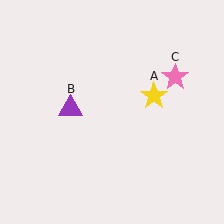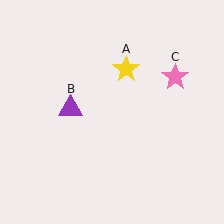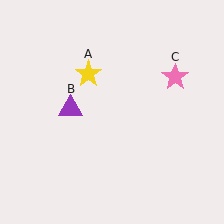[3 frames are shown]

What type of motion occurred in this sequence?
The yellow star (object A) rotated counterclockwise around the center of the scene.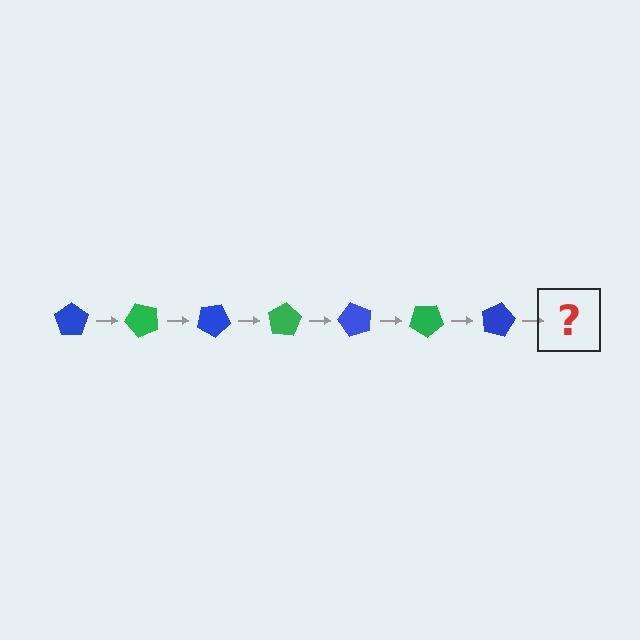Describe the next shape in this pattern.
It should be a green pentagon, rotated 350 degrees from the start.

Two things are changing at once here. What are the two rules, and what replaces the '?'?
The two rules are that it rotates 50 degrees each step and the color cycles through blue and green. The '?' should be a green pentagon, rotated 350 degrees from the start.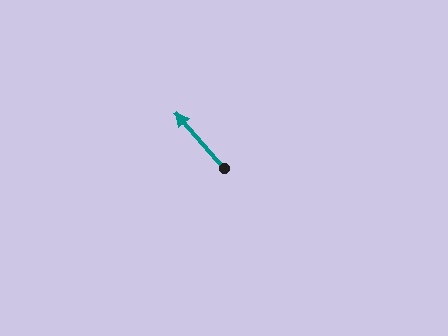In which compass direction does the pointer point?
Northwest.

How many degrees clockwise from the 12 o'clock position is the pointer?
Approximately 319 degrees.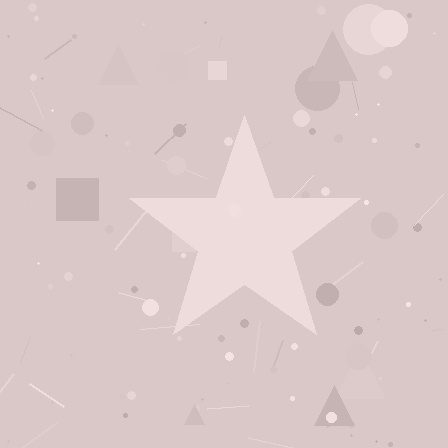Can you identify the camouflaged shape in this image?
The camouflaged shape is a star.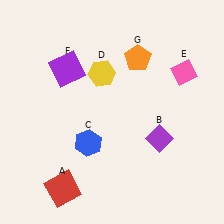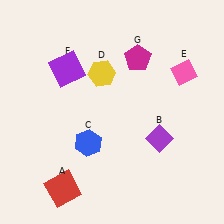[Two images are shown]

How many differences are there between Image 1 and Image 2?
There is 1 difference between the two images.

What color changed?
The pentagon (G) changed from orange in Image 1 to magenta in Image 2.